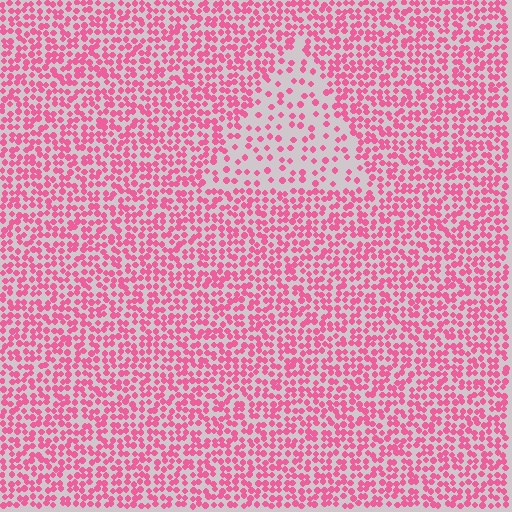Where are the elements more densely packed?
The elements are more densely packed outside the triangle boundary.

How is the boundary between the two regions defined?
The boundary is defined by a change in element density (approximately 2.3x ratio). All elements are the same color, size, and shape.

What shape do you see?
I see a triangle.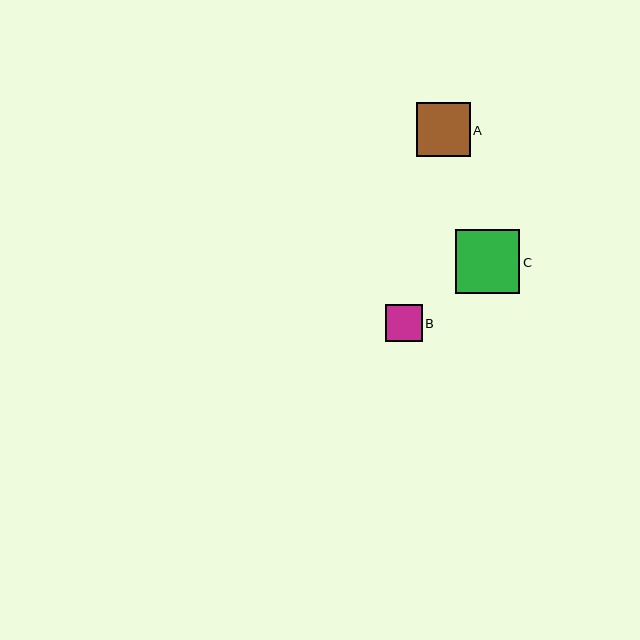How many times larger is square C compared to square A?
Square C is approximately 1.2 times the size of square A.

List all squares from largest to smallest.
From largest to smallest: C, A, B.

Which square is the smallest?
Square B is the smallest with a size of approximately 37 pixels.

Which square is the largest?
Square C is the largest with a size of approximately 64 pixels.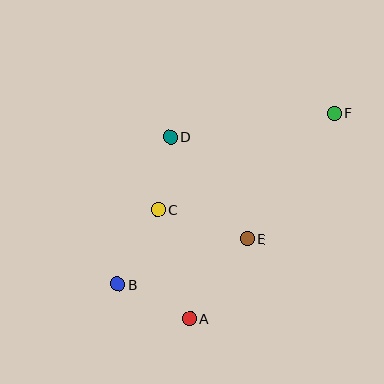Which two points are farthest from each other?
Points B and F are farthest from each other.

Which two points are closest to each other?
Points C and D are closest to each other.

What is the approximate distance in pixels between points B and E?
The distance between B and E is approximately 138 pixels.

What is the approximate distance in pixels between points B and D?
The distance between B and D is approximately 157 pixels.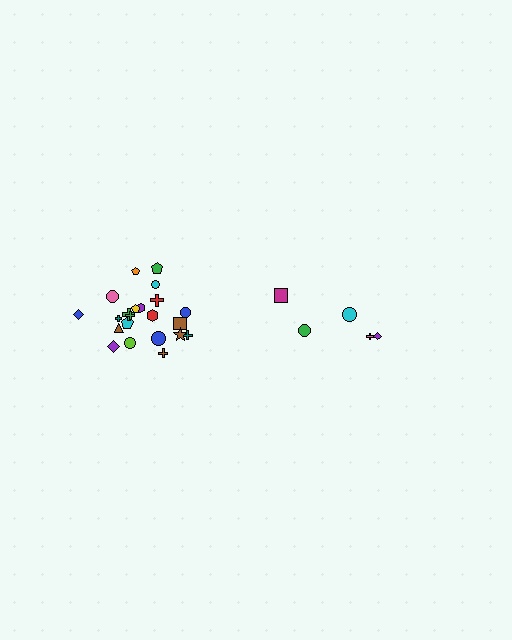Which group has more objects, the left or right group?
The left group.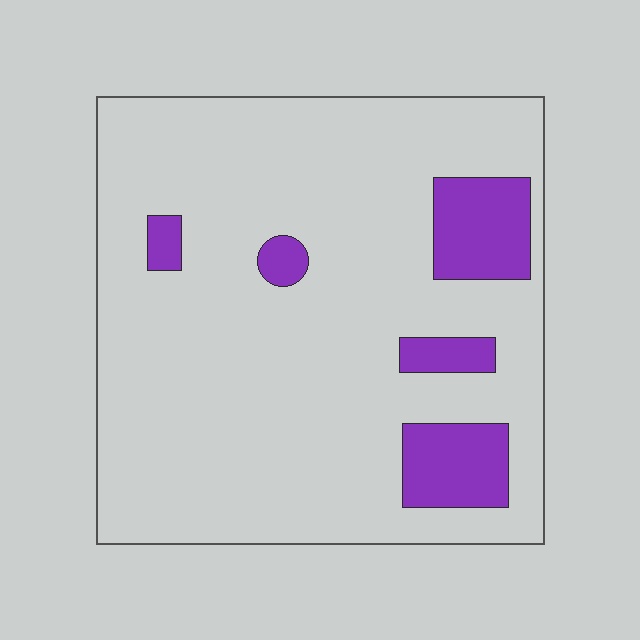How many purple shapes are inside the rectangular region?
5.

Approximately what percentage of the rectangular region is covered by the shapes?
Approximately 15%.